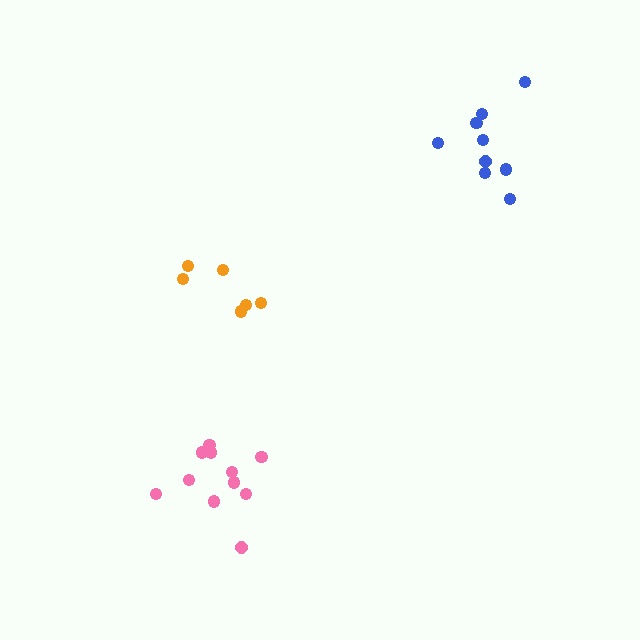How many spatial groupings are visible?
There are 3 spatial groupings.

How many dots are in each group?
Group 1: 11 dots, Group 2: 6 dots, Group 3: 9 dots (26 total).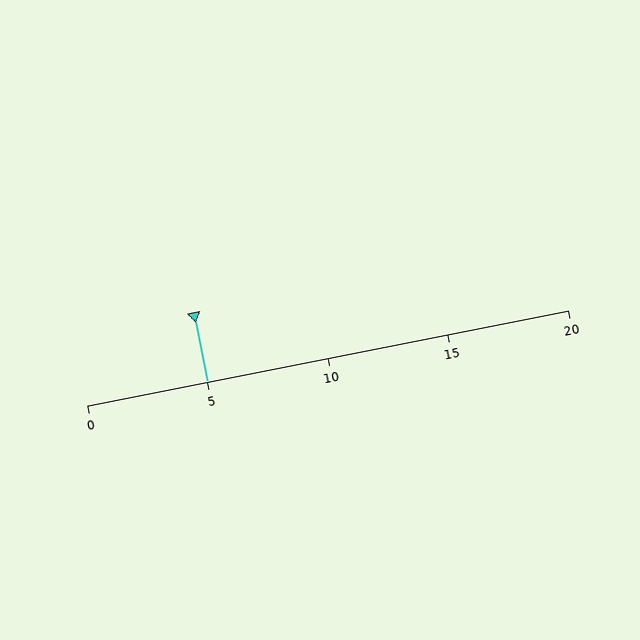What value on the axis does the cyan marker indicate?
The marker indicates approximately 5.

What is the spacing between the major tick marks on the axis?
The major ticks are spaced 5 apart.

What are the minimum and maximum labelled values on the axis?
The axis runs from 0 to 20.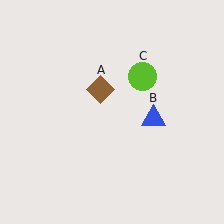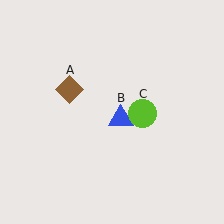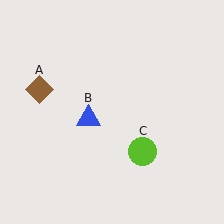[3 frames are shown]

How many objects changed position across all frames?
3 objects changed position: brown diamond (object A), blue triangle (object B), lime circle (object C).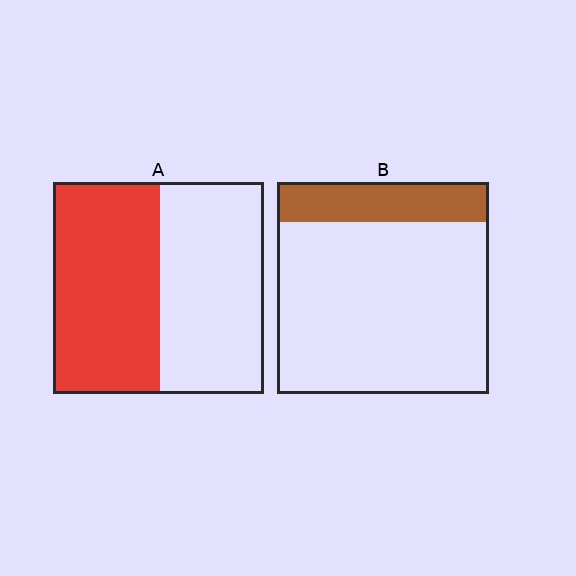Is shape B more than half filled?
No.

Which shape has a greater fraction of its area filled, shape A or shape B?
Shape A.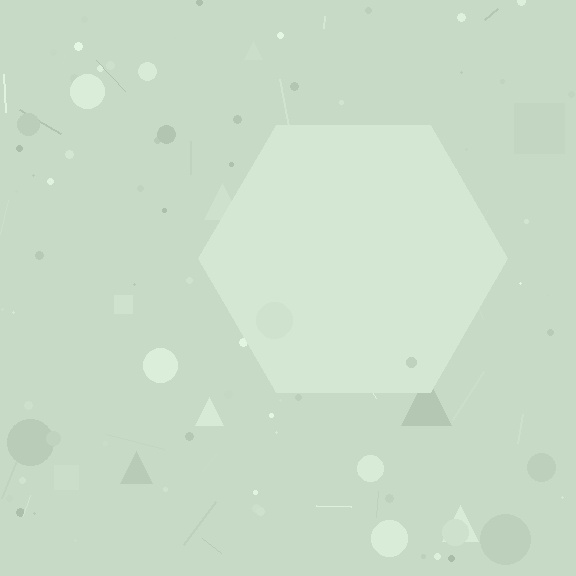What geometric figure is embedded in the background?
A hexagon is embedded in the background.